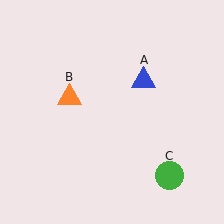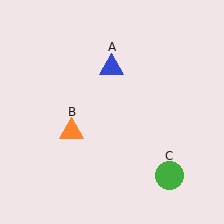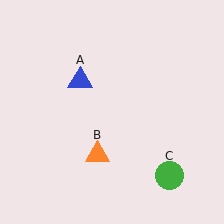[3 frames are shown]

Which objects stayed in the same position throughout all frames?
Green circle (object C) remained stationary.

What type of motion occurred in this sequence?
The blue triangle (object A), orange triangle (object B) rotated counterclockwise around the center of the scene.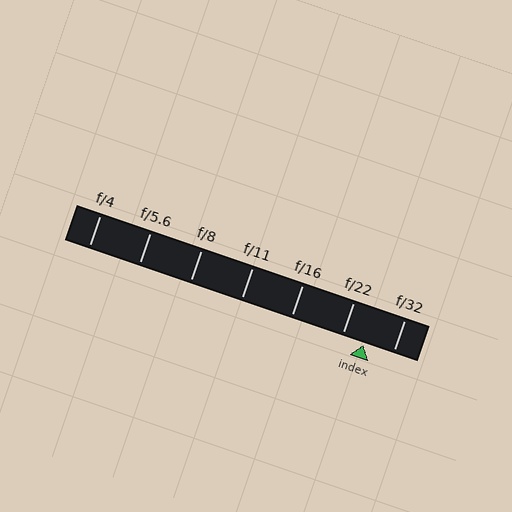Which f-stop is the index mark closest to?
The index mark is closest to f/22.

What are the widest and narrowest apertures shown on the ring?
The widest aperture shown is f/4 and the narrowest is f/32.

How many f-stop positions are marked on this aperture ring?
There are 7 f-stop positions marked.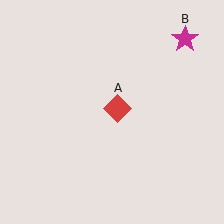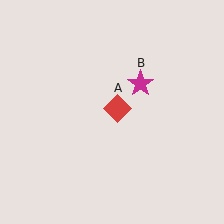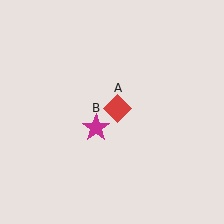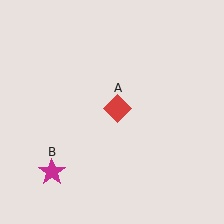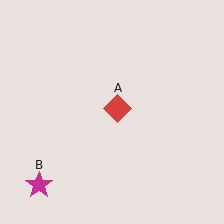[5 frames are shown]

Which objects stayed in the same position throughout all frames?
Red diamond (object A) remained stationary.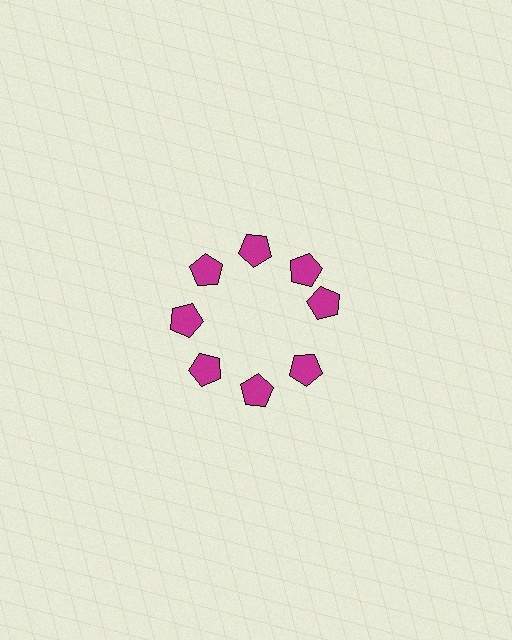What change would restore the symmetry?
The symmetry would be restored by rotating it back into even spacing with its neighbors so that all 8 pentagons sit at equal angles and equal distance from the center.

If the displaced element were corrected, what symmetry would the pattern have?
It would have 8-fold rotational symmetry — the pattern would map onto itself every 45 degrees.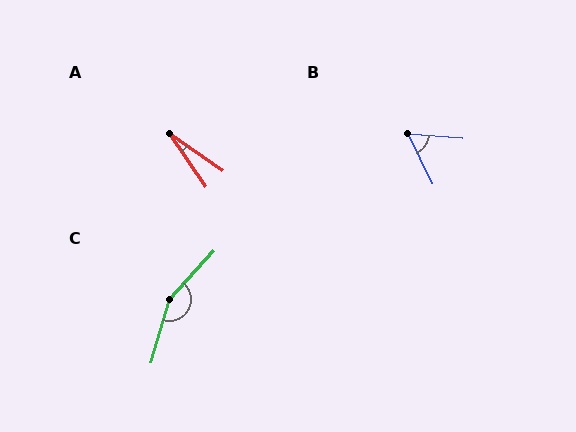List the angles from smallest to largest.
A (20°), B (60°), C (154°).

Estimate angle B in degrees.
Approximately 60 degrees.